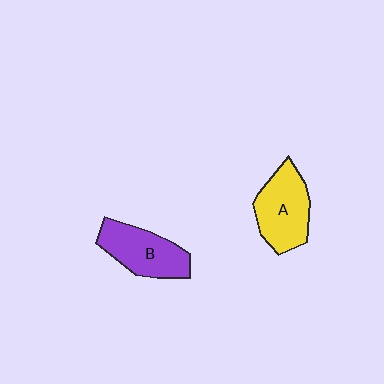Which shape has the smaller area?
Shape B (purple).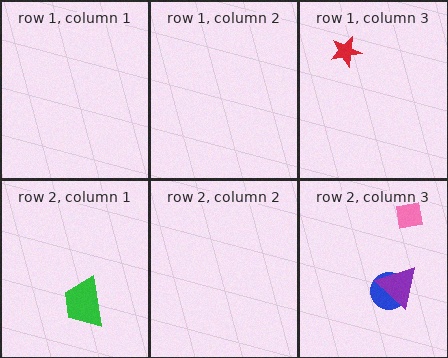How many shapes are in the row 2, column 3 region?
3.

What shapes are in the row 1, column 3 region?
The red star.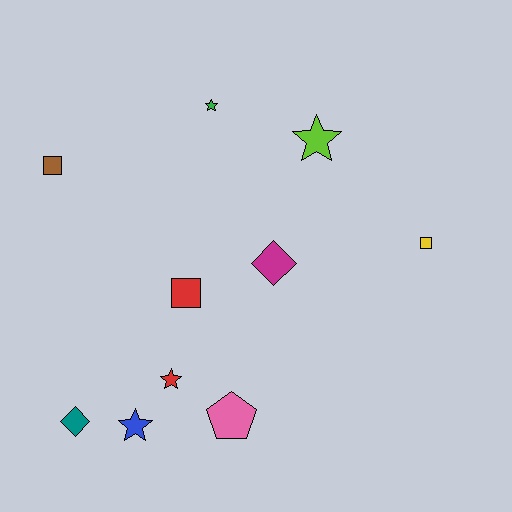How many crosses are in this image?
There are no crosses.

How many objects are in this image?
There are 10 objects.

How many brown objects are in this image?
There is 1 brown object.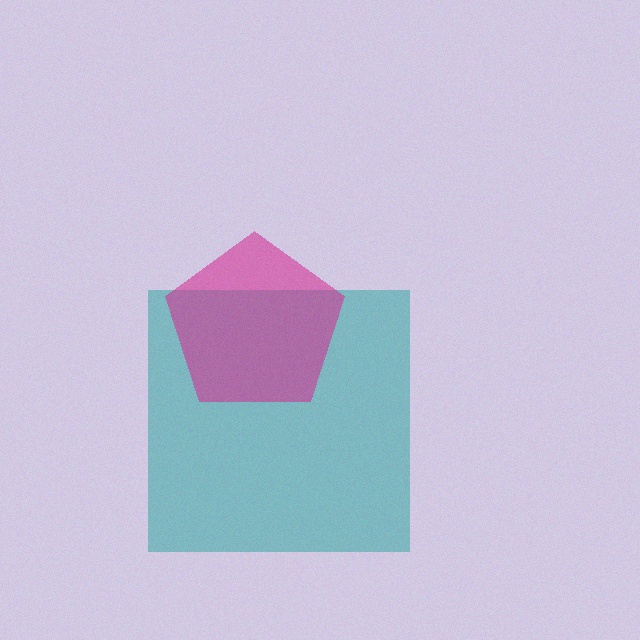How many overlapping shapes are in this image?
There are 2 overlapping shapes in the image.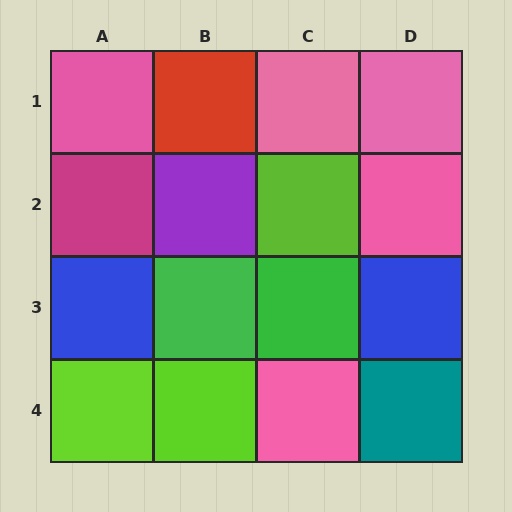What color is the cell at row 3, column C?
Green.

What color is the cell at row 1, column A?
Pink.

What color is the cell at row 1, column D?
Pink.